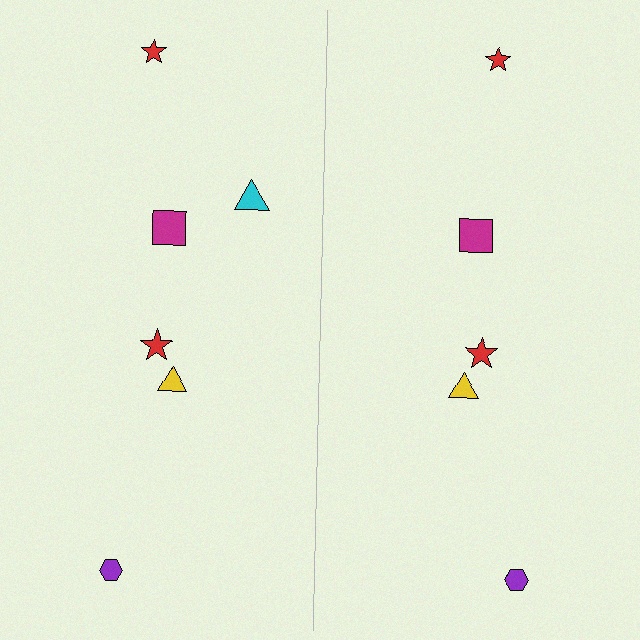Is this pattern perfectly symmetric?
No, the pattern is not perfectly symmetric. A cyan triangle is missing from the right side.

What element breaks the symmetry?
A cyan triangle is missing from the right side.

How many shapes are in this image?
There are 11 shapes in this image.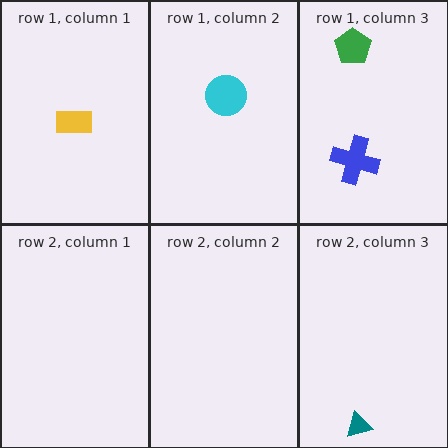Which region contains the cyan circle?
The row 1, column 2 region.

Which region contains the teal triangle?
The row 2, column 3 region.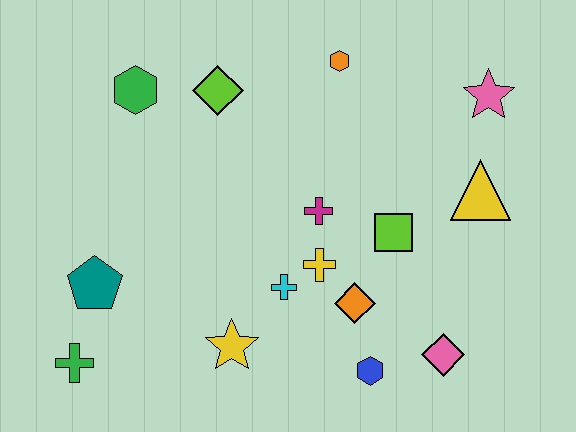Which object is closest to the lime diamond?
The green hexagon is closest to the lime diamond.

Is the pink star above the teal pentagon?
Yes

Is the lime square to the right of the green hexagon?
Yes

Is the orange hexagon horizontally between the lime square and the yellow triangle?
No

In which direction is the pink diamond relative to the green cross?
The pink diamond is to the right of the green cross.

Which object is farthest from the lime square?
The green cross is farthest from the lime square.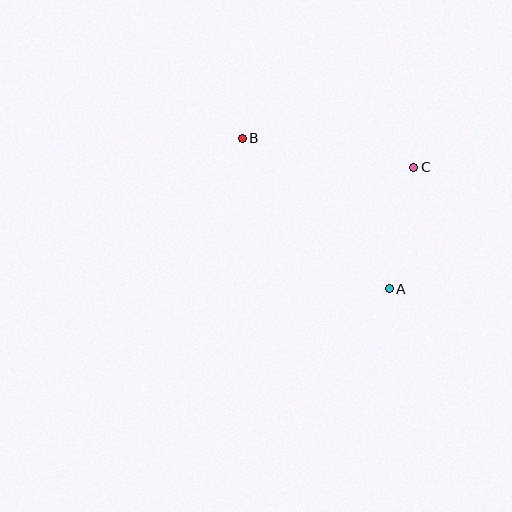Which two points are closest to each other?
Points A and C are closest to each other.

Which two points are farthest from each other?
Points A and B are farthest from each other.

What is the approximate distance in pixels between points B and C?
The distance between B and C is approximately 174 pixels.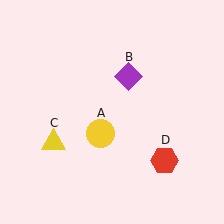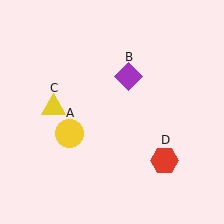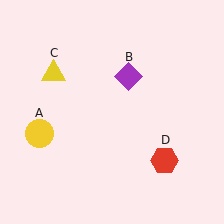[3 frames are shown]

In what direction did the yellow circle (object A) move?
The yellow circle (object A) moved left.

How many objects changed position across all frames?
2 objects changed position: yellow circle (object A), yellow triangle (object C).